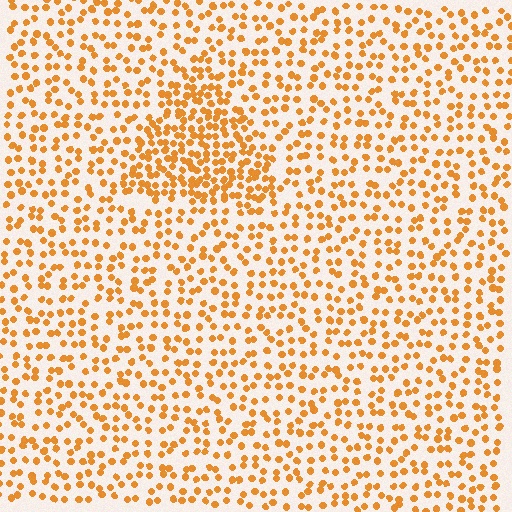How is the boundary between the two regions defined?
The boundary is defined by a change in element density (approximately 1.9x ratio). All elements are the same color, size, and shape.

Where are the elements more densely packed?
The elements are more densely packed inside the triangle boundary.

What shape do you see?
I see a triangle.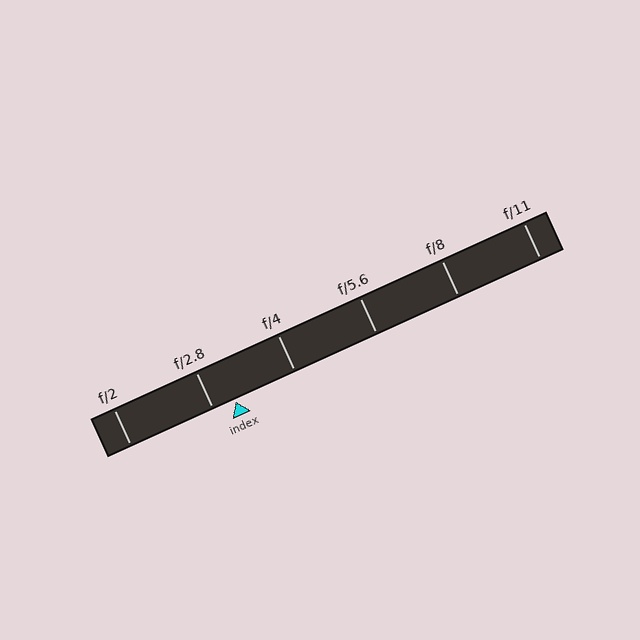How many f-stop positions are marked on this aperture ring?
There are 6 f-stop positions marked.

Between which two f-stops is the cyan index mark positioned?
The index mark is between f/2.8 and f/4.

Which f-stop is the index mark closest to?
The index mark is closest to f/2.8.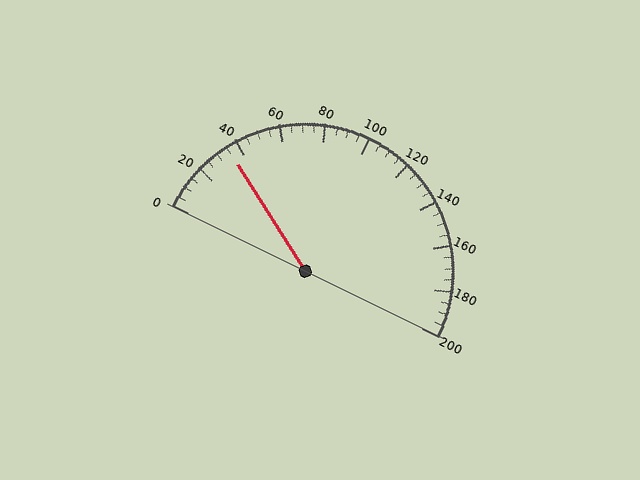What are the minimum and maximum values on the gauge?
The gauge ranges from 0 to 200.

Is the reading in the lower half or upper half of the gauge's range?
The reading is in the lower half of the range (0 to 200).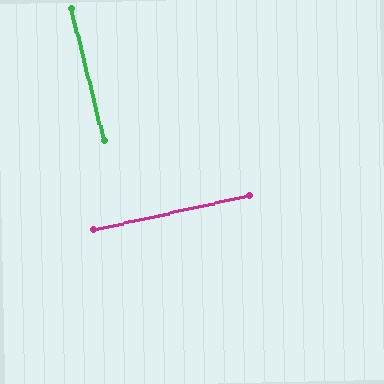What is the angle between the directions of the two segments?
Approximately 89 degrees.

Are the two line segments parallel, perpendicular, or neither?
Perpendicular — they meet at approximately 89°.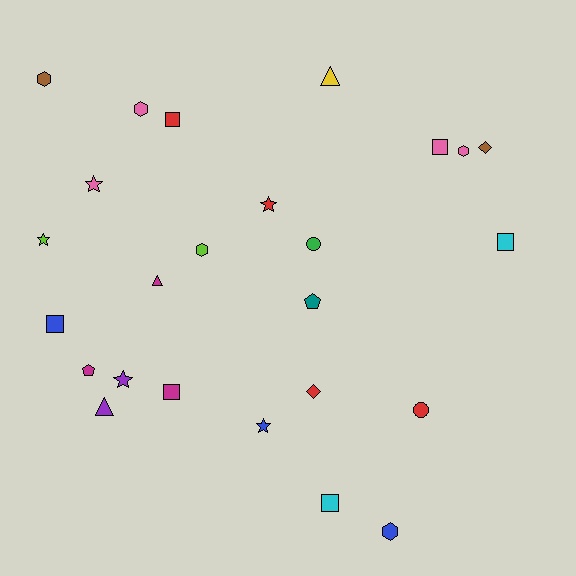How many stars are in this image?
There are 5 stars.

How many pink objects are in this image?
There are 4 pink objects.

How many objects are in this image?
There are 25 objects.